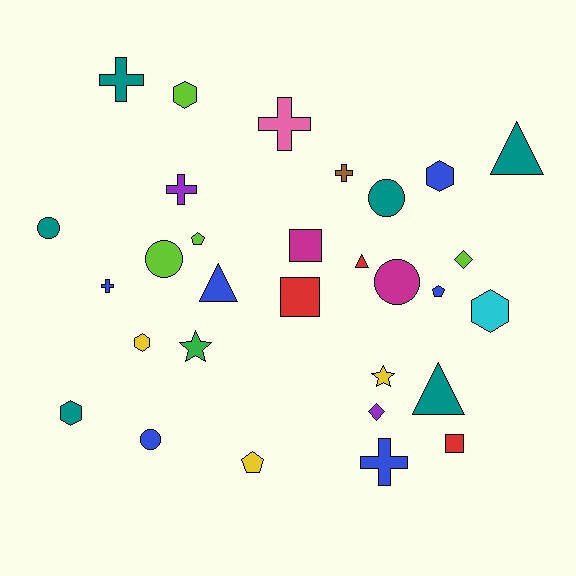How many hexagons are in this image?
There are 5 hexagons.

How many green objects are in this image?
There is 1 green object.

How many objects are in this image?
There are 30 objects.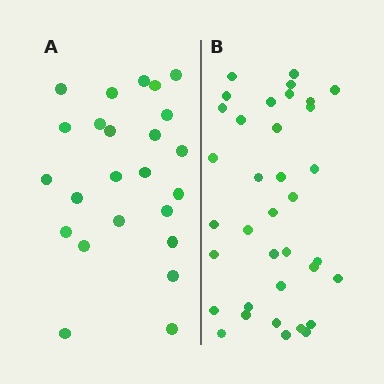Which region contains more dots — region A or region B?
Region B (the right region) has more dots.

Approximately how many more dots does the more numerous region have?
Region B has roughly 12 or so more dots than region A.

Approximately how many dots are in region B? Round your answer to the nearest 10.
About 40 dots. (The exact count is 36, which rounds to 40.)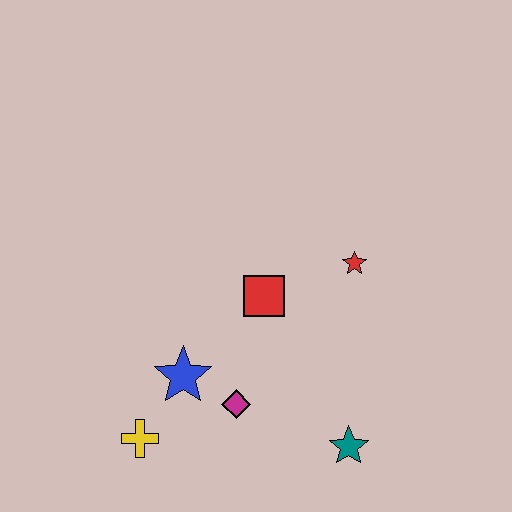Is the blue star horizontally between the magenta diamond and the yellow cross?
Yes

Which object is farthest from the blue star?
The red star is farthest from the blue star.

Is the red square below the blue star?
No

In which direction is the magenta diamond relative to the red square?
The magenta diamond is below the red square.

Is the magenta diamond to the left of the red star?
Yes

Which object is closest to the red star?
The red square is closest to the red star.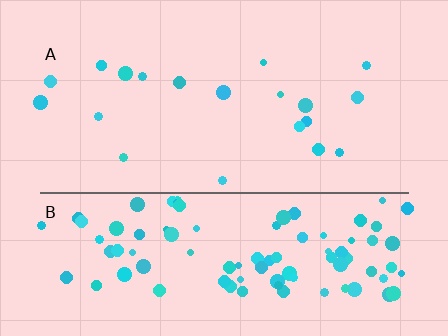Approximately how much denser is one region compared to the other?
Approximately 5.1× — region B over region A.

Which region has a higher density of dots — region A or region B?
B (the bottom).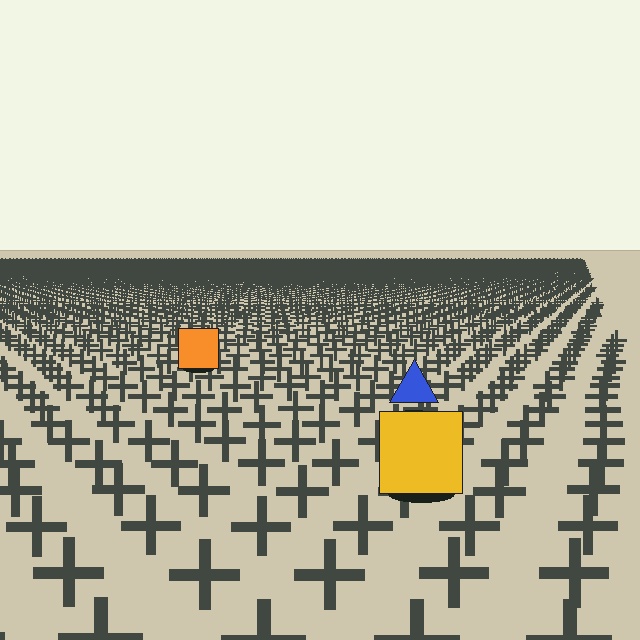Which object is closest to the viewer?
The yellow square is closest. The texture marks near it are larger and more spread out.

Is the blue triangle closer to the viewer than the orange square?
Yes. The blue triangle is closer — you can tell from the texture gradient: the ground texture is coarser near it.